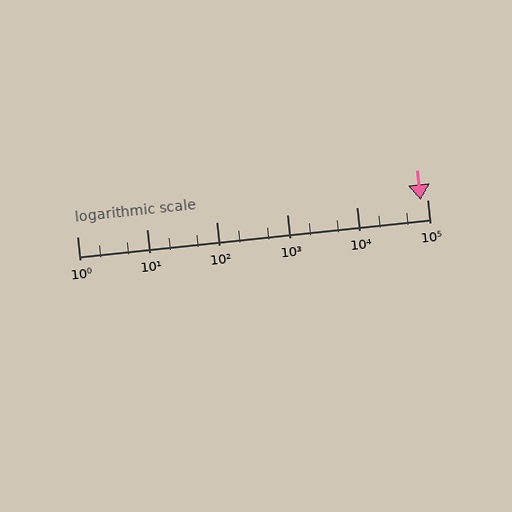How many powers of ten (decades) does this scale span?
The scale spans 5 decades, from 1 to 100000.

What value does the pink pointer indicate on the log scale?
The pointer indicates approximately 80000.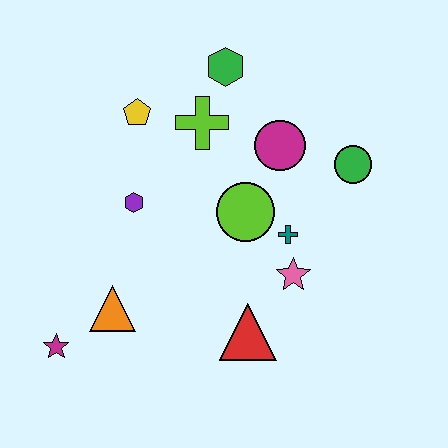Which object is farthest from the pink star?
The magenta star is farthest from the pink star.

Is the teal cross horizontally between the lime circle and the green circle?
Yes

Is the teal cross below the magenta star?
No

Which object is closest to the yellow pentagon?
The lime cross is closest to the yellow pentagon.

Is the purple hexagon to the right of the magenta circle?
No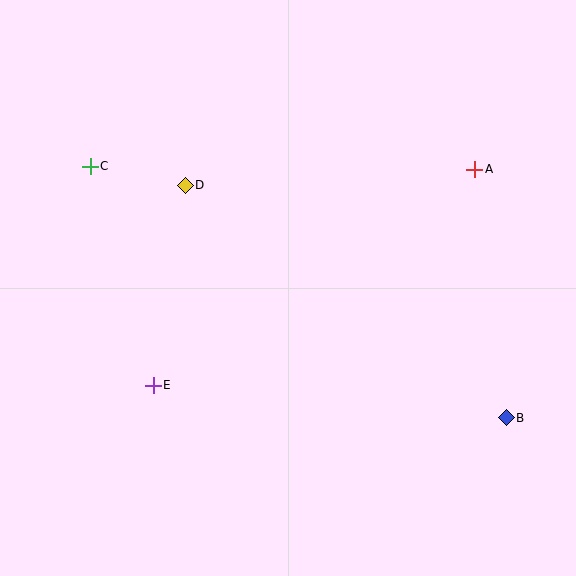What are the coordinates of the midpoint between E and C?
The midpoint between E and C is at (122, 276).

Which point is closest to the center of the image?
Point D at (185, 185) is closest to the center.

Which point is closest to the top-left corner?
Point C is closest to the top-left corner.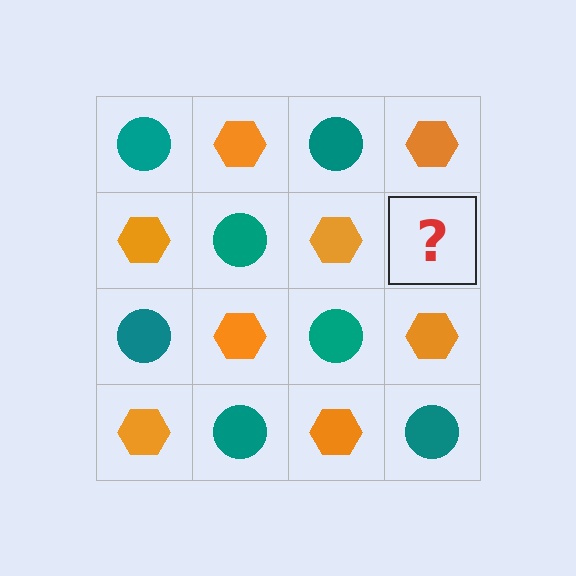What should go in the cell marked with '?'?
The missing cell should contain a teal circle.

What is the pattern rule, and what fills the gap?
The rule is that it alternates teal circle and orange hexagon in a checkerboard pattern. The gap should be filled with a teal circle.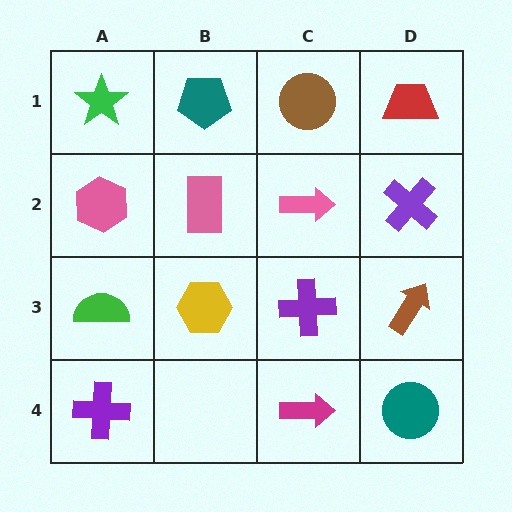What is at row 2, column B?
A pink rectangle.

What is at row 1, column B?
A teal pentagon.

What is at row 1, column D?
A red trapezoid.